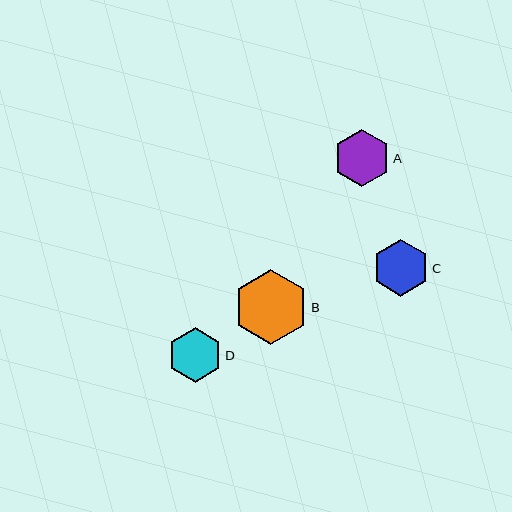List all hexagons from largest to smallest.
From largest to smallest: B, A, C, D.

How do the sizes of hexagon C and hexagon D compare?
Hexagon C and hexagon D are approximately the same size.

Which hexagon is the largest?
Hexagon B is the largest with a size of approximately 75 pixels.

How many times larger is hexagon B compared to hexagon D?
Hexagon B is approximately 1.4 times the size of hexagon D.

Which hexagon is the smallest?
Hexagon D is the smallest with a size of approximately 54 pixels.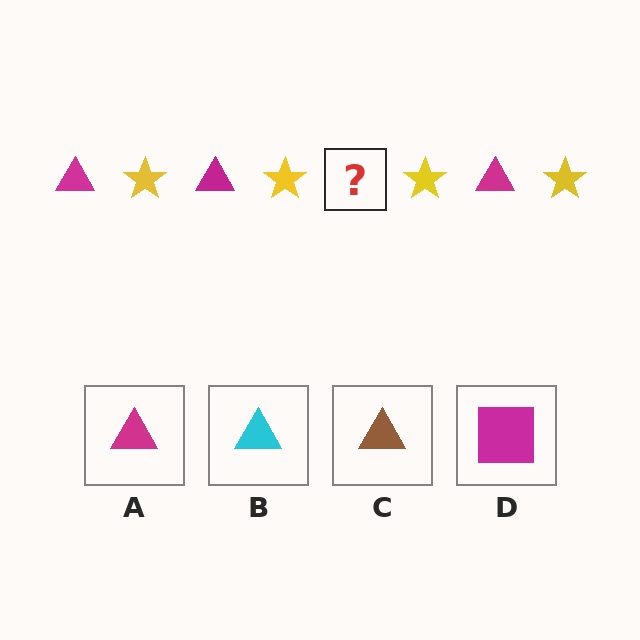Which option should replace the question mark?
Option A.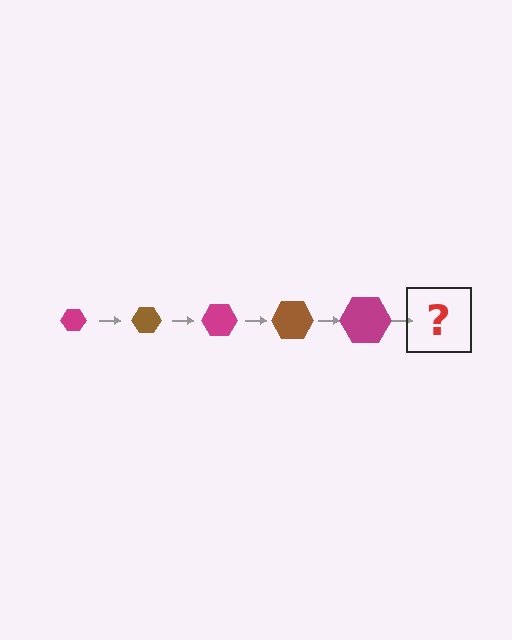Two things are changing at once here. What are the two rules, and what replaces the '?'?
The two rules are that the hexagon grows larger each step and the color cycles through magenta and brown. The '?' should be a brown hexagon, larger than the previous one.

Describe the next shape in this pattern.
It should be a brown hexagon, larger than the previous one.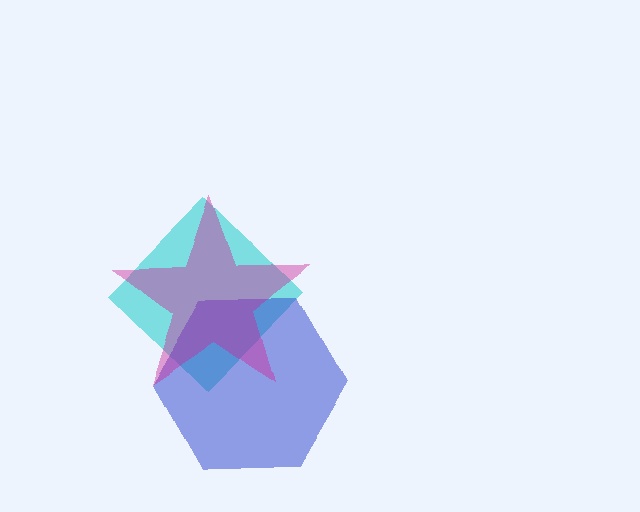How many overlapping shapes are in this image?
There are 3 overlapping shapes in the image.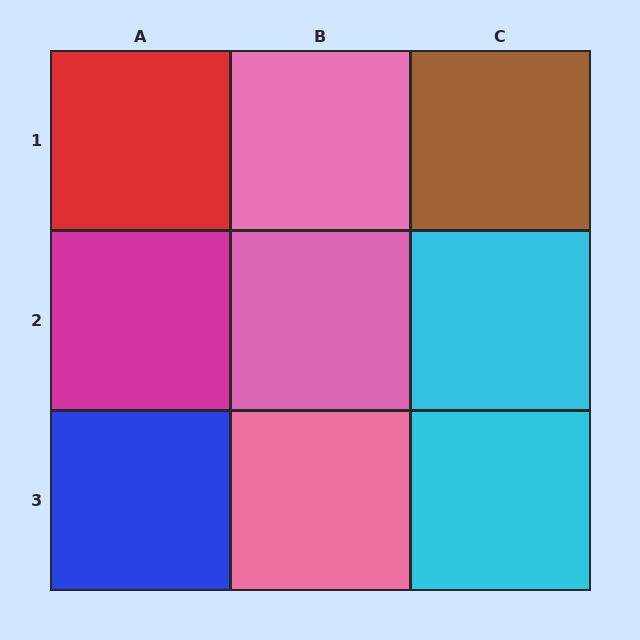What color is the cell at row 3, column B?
Pink.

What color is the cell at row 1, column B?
Pink.